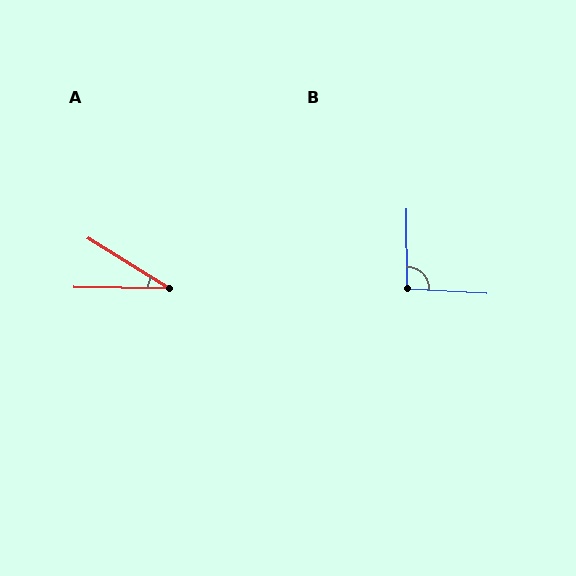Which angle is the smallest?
A, at approximately 31 degrees.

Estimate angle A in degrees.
Approximately 31 degrees.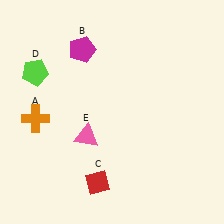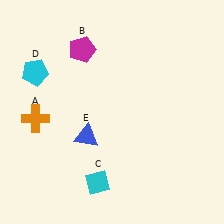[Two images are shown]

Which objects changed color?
C changed from red to cyan. D changed from lime to cyan. E changed from pink to blue.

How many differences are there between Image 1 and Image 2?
There are 3 differences between the two images.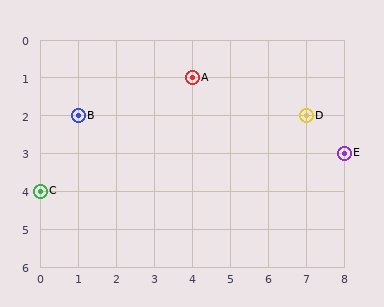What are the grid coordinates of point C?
Point C is at grid coordinates (0, 4).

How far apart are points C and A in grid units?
Points C and A are 4 columns and 3 rows apart (about 5.0 grid units diagonally).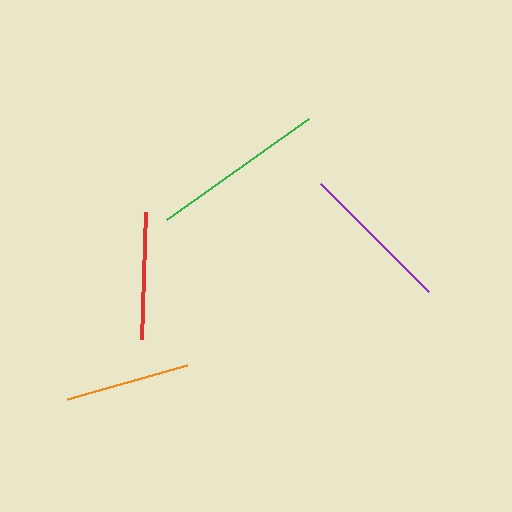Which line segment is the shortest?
The orange line is the shortest at approximately 125 pixels.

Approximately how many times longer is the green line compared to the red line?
The green line is approximately 1.4 times the length of the red line.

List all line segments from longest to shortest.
From longest to shortest: green, purple, red, orange.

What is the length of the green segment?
The green segment is approximately 174 pixels long.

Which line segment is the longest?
The green line is the longest at approximately 174 pixels.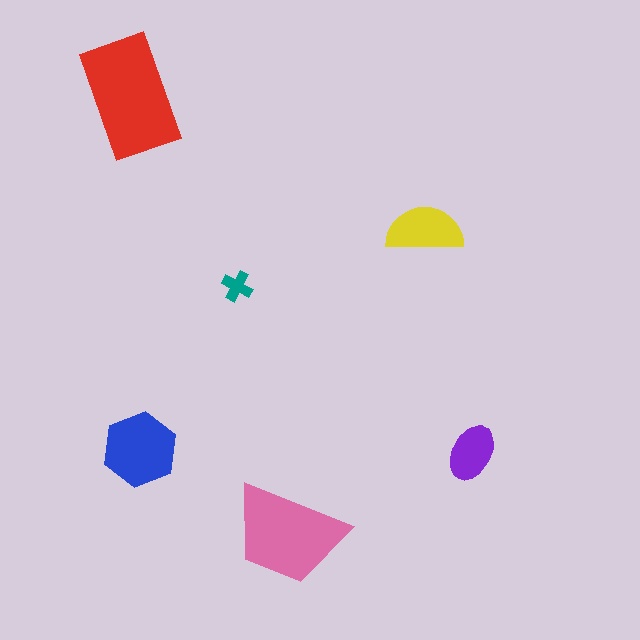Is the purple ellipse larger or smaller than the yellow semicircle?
Smaller.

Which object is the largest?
The red rectangle.